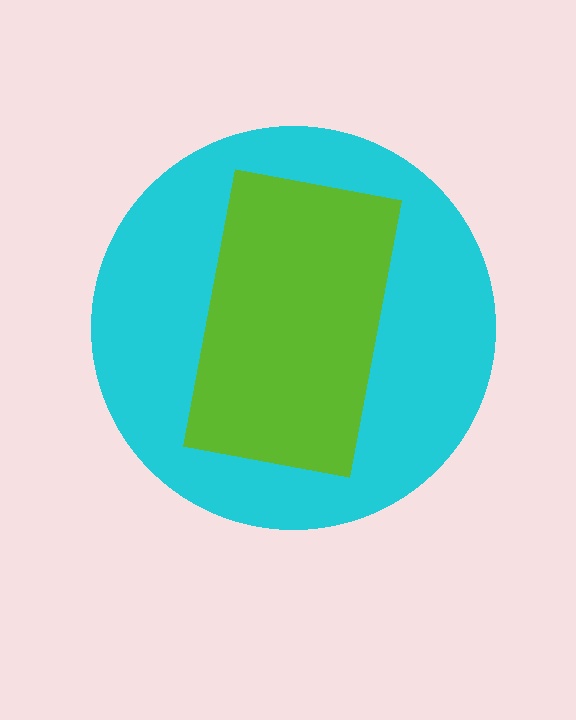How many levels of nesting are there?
2.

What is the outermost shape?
The cyan circle.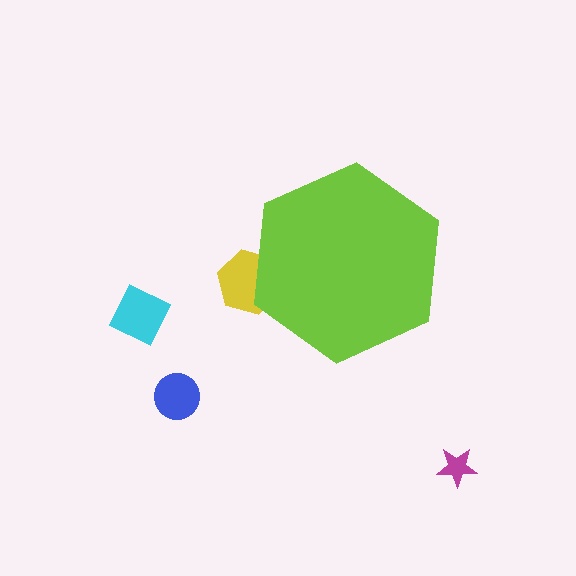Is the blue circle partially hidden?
No, the blue circle is fully visible.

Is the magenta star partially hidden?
No, the magenta star is fully visible.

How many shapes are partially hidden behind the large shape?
1 shape is partially hidden.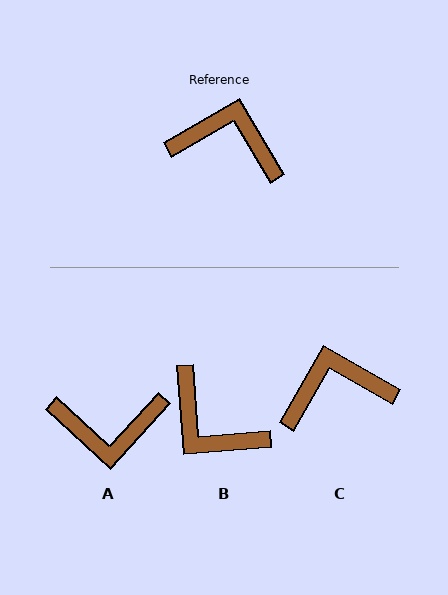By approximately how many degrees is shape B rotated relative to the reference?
Approximately 154 degrees counter-clockwise.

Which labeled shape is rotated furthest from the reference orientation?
A, about 163 degrees away.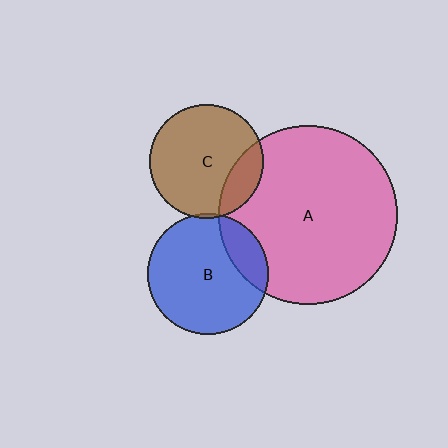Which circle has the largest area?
Circle A (pink).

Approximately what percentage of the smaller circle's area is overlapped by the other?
Approximately 20%.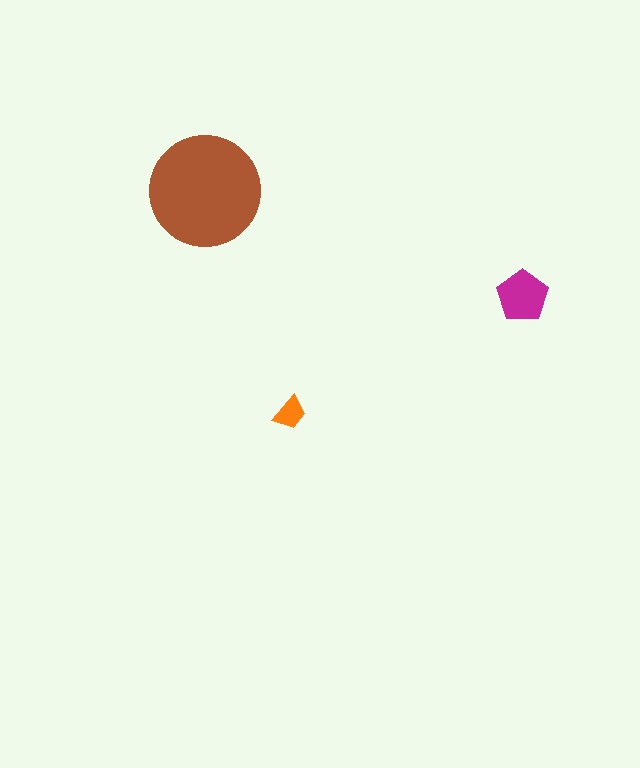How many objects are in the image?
There are 3 objects in the image.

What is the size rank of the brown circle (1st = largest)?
1st.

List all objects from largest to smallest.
The brown circle, the magenta pentagon, the orange trapezoid.